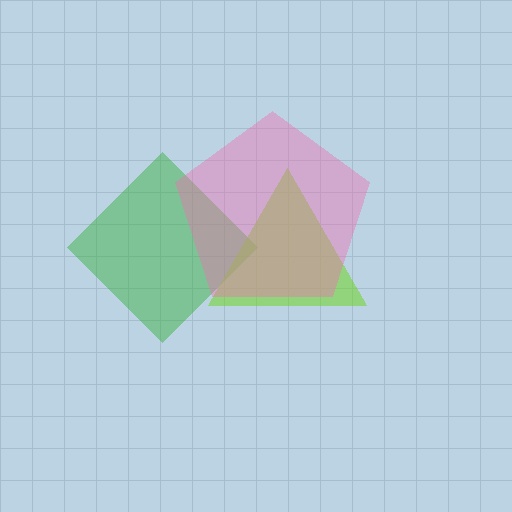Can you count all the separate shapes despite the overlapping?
Yes, there are 3 separate shapes.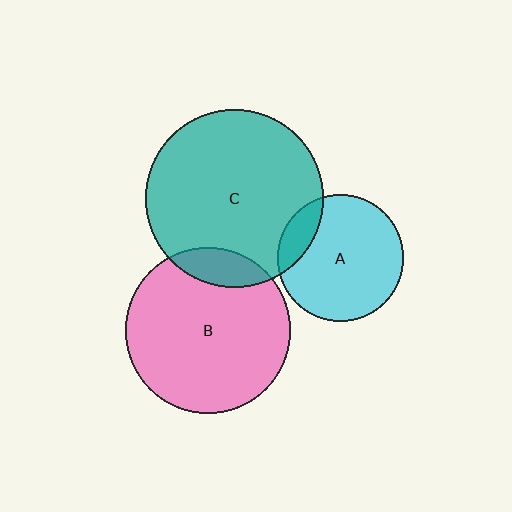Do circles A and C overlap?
Yes.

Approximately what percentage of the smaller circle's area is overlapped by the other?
Approximately 15%.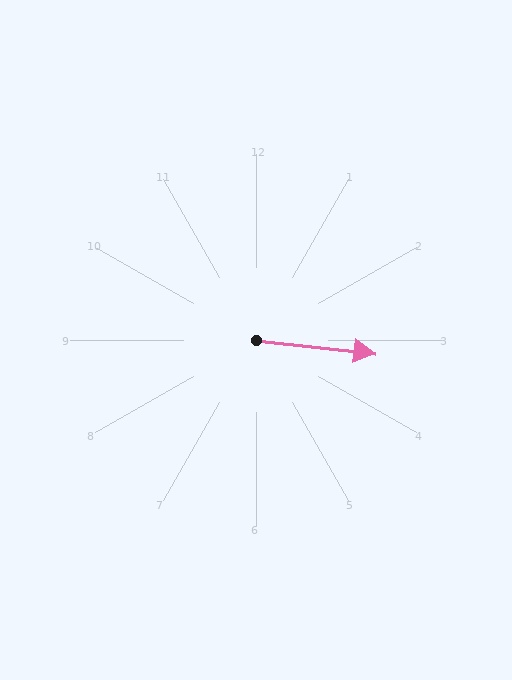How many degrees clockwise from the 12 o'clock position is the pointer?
Approximately 96 degrees.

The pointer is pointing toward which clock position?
Roughly 3 o'clock.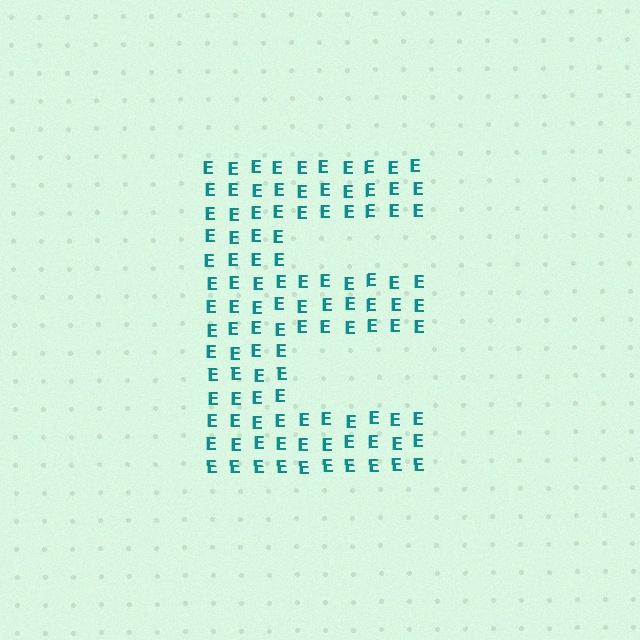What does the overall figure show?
The overall figure shows the letter E.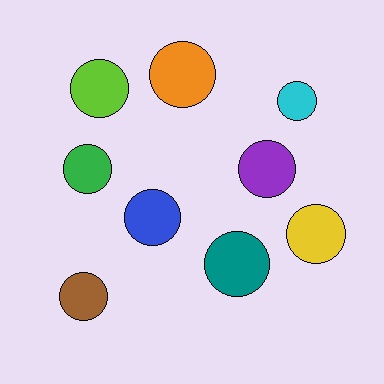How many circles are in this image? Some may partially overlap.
There are 9 circles.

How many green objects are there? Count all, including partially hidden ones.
There is 1 green object.